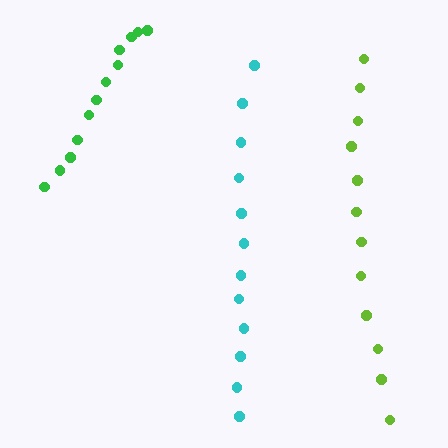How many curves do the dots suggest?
There are 3 distinct paths.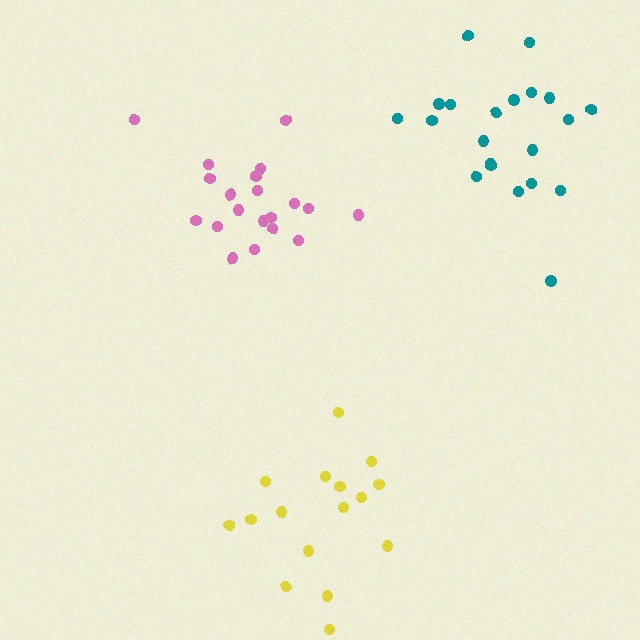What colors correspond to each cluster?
The clusters are colored: yellow, teal, pink.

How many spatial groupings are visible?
There are 3 spatial groupings.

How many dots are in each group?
Group 1: 16 dots, Group 2: 21 dots, Group 3: 20 dots (57 total).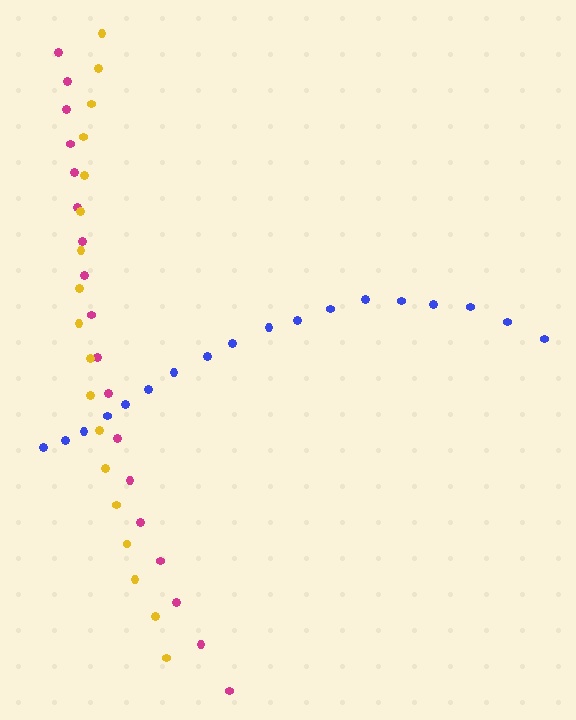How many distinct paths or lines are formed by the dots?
There are 3 distinct paths.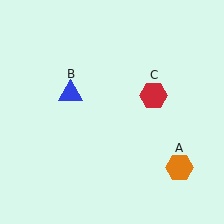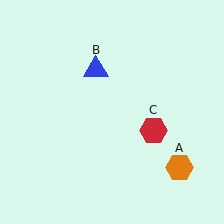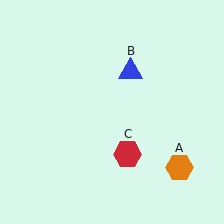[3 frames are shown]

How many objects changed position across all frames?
2 objects changed position: blue triangle (object B), red hexagon (object C).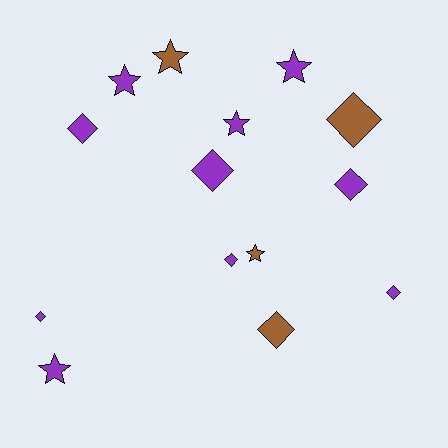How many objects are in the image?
There are 14 objects.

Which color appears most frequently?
Purple, with 10 objects.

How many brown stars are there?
There are 2 brown stars.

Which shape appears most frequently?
Diamond, with 8 objects.